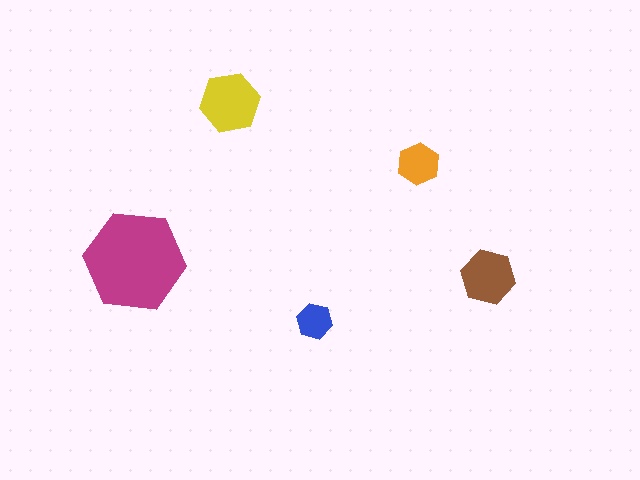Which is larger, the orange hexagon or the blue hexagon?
The orange one.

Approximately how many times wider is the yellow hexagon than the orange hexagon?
About 1.5 times wider.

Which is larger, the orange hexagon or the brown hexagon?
The brown one.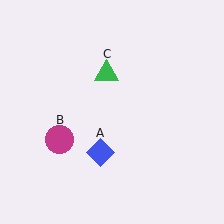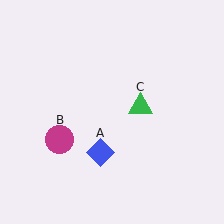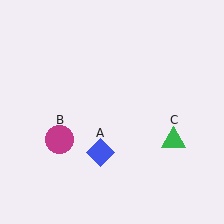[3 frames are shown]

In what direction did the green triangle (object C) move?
The green triangle (object C) moved down and to the right.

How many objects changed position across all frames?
1 object changed position: green triangle (object C).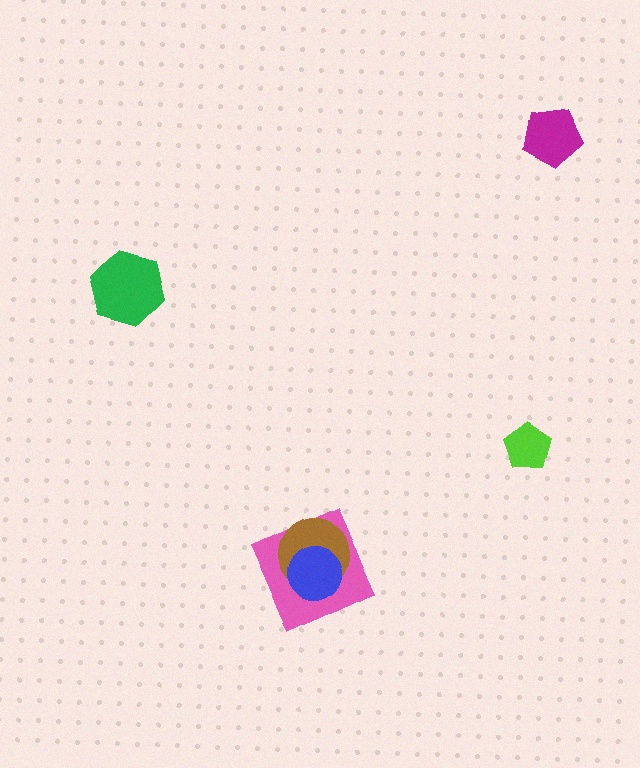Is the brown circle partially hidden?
Yes, it is partially covered by another shape.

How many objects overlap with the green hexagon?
0 objects overlap with the green hexagon.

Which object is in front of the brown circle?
The blue circle is in front of the brown circle.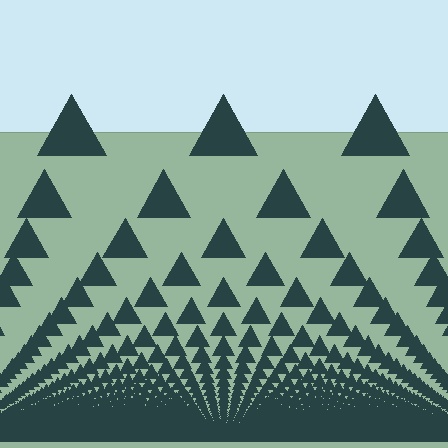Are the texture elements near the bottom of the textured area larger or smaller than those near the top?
Smaller. The gradient is inverted — elements near the bottom are smaller and denser.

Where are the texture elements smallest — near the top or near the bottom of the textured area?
Near the bottom.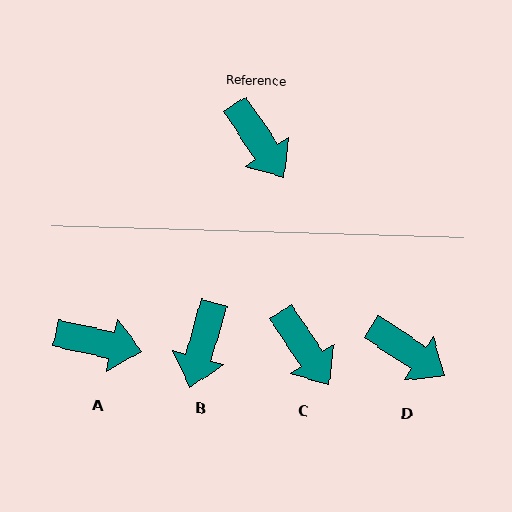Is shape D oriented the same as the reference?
No, it is off by about 22 degrees.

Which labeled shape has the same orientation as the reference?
C.